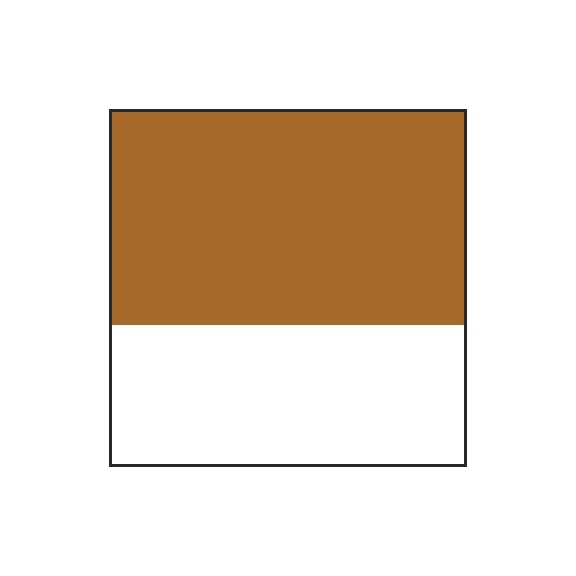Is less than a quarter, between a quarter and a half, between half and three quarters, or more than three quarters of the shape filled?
Between half and three quarters.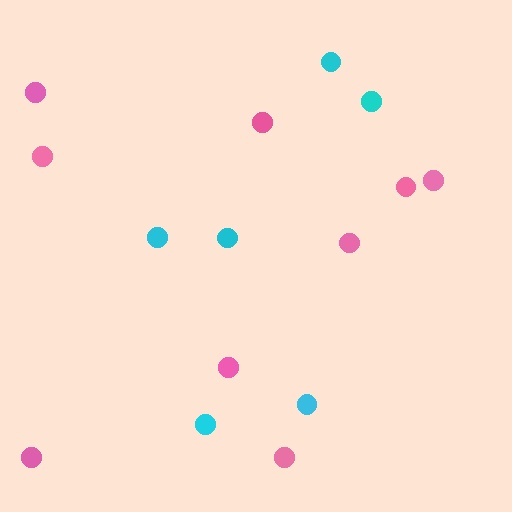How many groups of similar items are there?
There are 2 groups: one group of cyan circles (6) and one group of pink circles (9).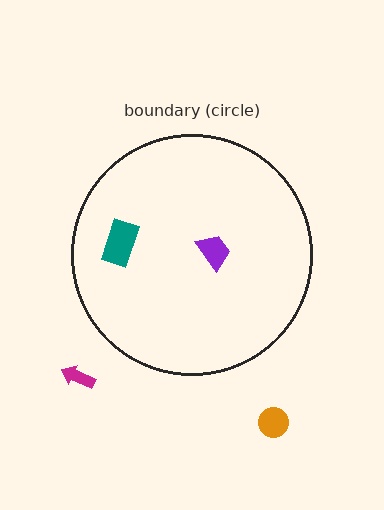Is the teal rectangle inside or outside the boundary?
Inside.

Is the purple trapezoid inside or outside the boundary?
Inside.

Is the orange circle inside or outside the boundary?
Outside.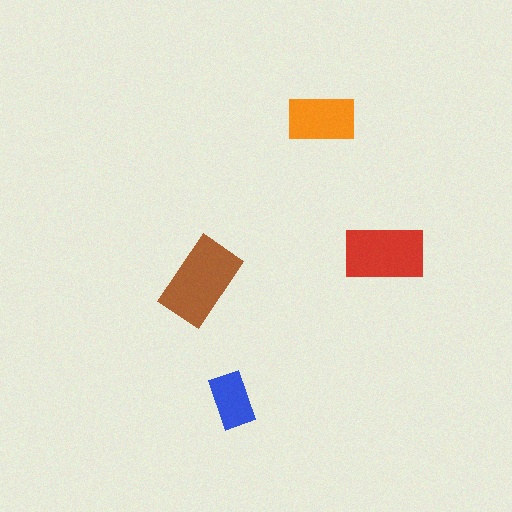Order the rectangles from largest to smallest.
the brown one, the red one, the orange one, the blue one.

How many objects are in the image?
There are 4 objects in the image.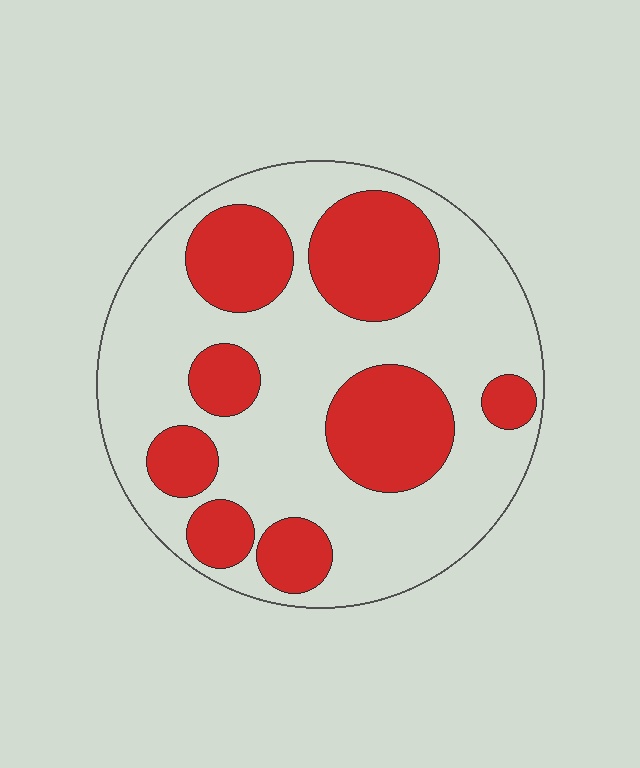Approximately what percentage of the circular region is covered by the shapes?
Approximately 35%.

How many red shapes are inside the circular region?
8.